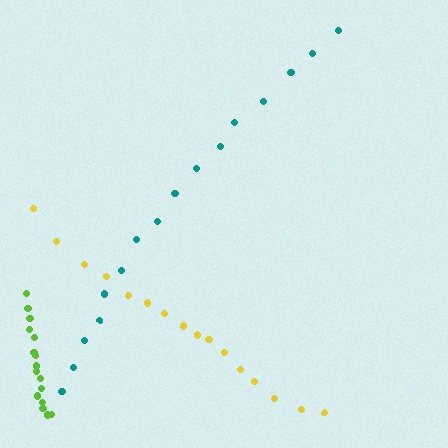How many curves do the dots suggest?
There are 3 distinct paths.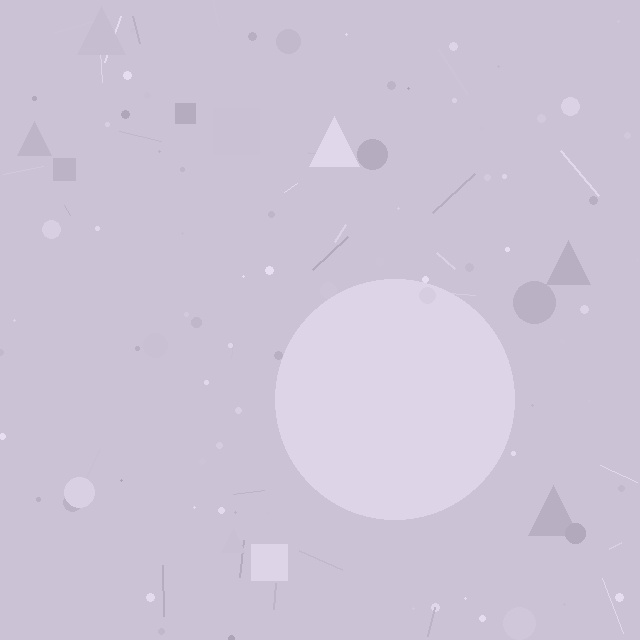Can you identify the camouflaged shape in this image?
The camouflaged shape is a circle.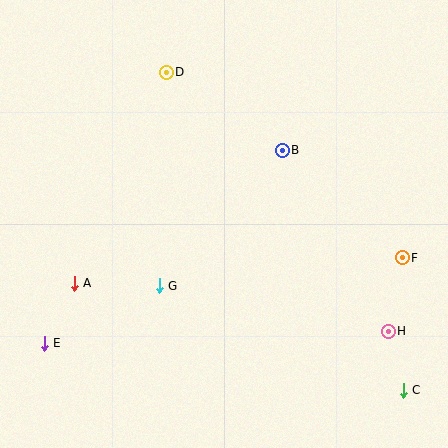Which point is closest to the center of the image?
Point G at (159, 286) is closest to the center.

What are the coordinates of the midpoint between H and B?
The midpoint between H and B is at (335, 241).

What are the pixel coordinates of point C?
Point C is at (403, 390).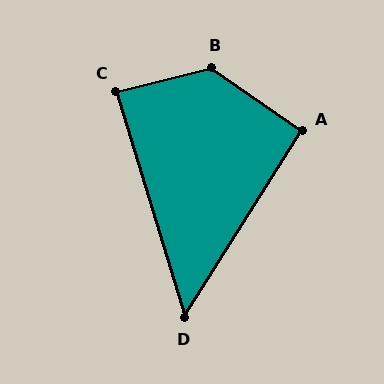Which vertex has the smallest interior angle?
D, at approximately 49 degrees.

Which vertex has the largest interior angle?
B, at approximately 131 degrees.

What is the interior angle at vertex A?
Approximately 93 degrees (approximately right).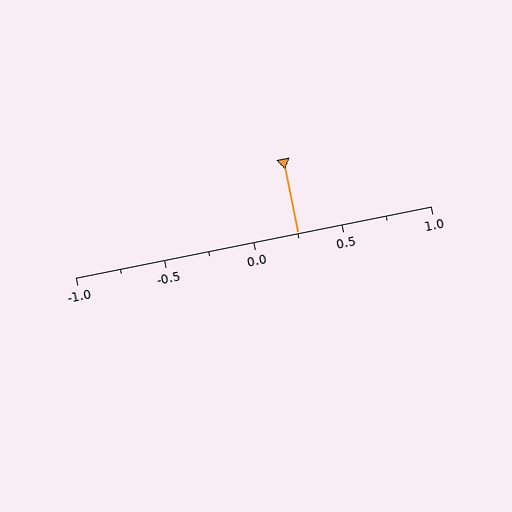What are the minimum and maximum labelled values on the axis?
The axis runs from -1.0 to 1.0.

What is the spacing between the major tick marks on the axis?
The major ticks are spaced 0.5 apart.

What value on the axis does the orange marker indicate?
The marker indicates approximately 0.25.